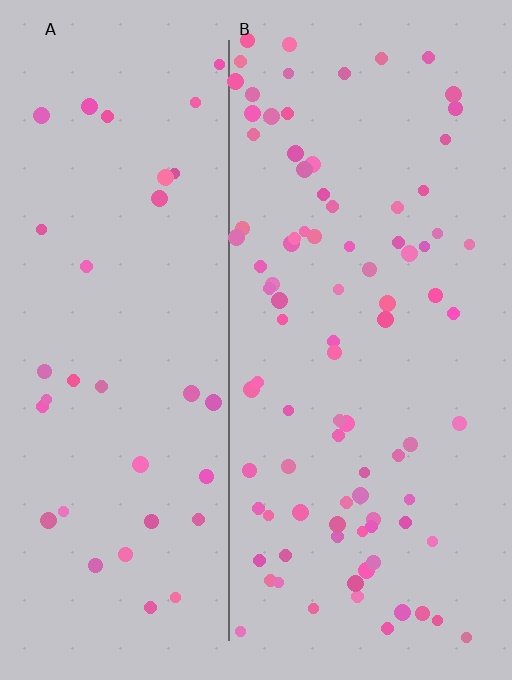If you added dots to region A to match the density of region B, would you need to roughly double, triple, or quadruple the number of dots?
Approximately triple.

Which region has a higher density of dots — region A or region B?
B (the right).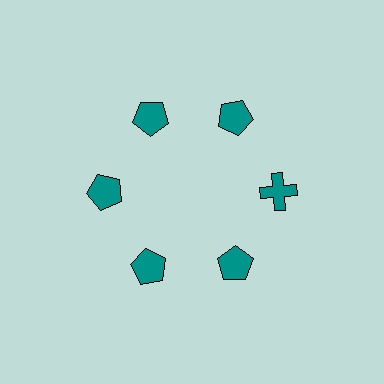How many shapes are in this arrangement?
There are 6 shapes arranged in a ring pattern.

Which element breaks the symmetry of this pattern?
The teal cross at roughly the 3 o'clock position breaks the symmetry. All other shapes are teal pentagons.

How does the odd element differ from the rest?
It has a different shape: cross instead of pentagon.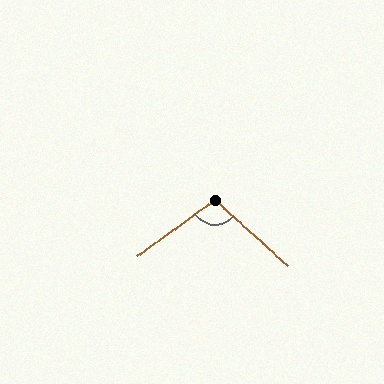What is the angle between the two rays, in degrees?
Approximately 102 degrees.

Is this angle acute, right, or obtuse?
It is obtuse.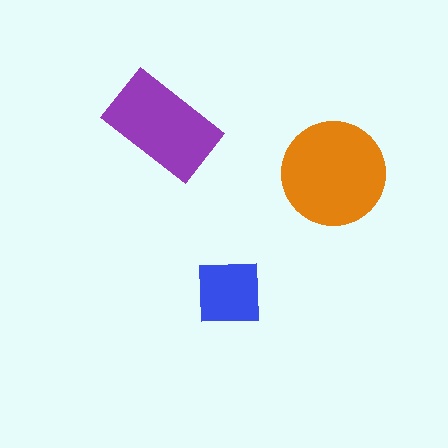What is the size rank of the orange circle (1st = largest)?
1st.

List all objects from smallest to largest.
The blue square, the purple rectangle, the orange circle.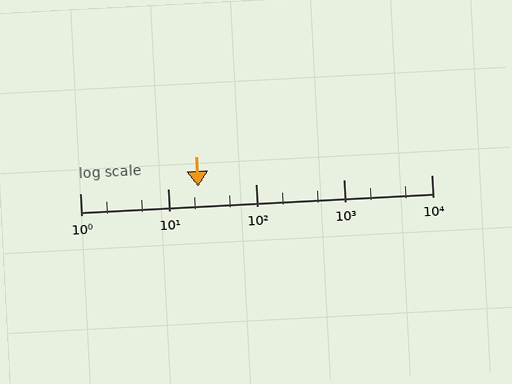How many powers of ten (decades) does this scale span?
The scale spans 4 decades, from 1 to 10000.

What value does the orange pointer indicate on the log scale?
The pointer indicates approximately 22.